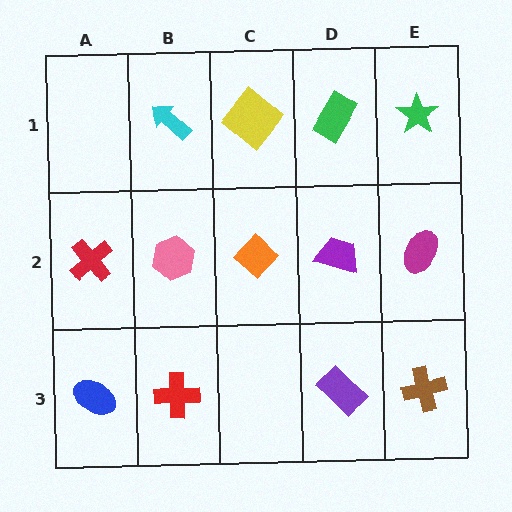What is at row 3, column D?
A purple rectangle.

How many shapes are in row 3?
4 shapes.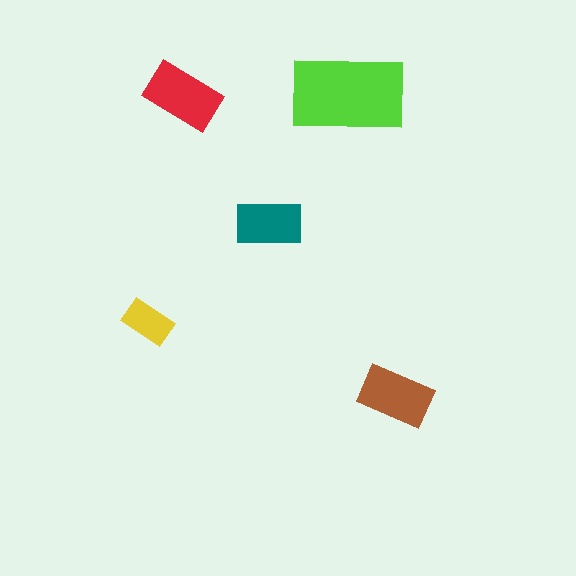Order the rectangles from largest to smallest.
the lime one, the red one, the brown one, the teal one, the yellow one.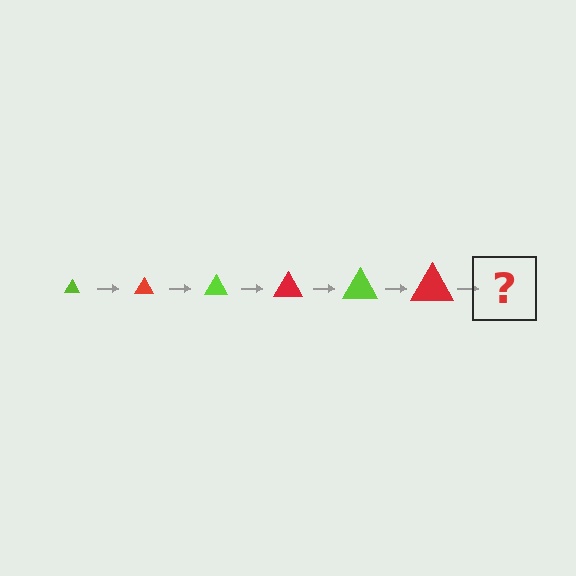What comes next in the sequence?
The next element should be a lime triangle, larger than the previous one.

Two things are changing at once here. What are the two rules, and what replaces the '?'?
The two rules are that the triangle grows larger each step and the color cycles through lime and red. The '?' should be a lime triangle, larger than the previous one.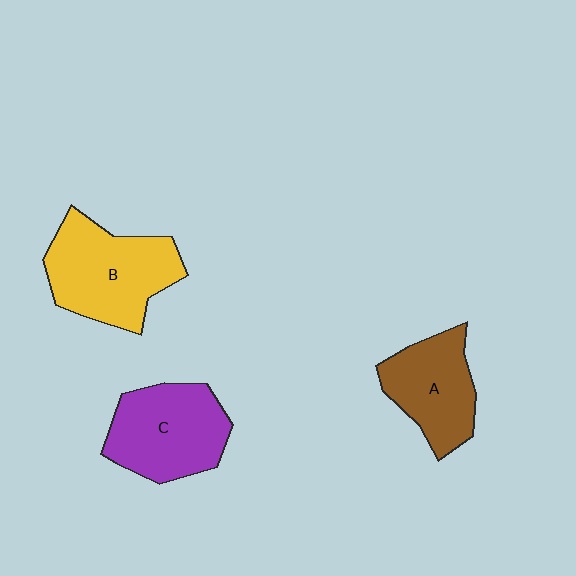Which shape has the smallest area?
Shape A (brown).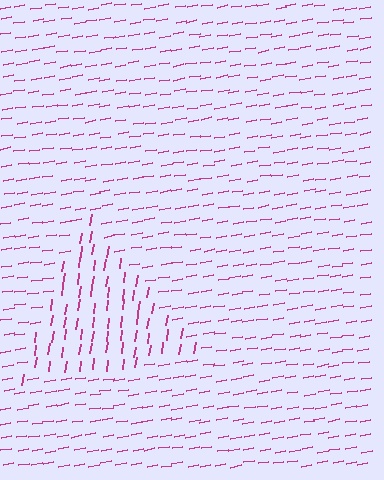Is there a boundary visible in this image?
Yes, there is a texture boundary formed by a change in line orientation.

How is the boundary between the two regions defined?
The boundary is defined purely by a change in line orientation (approximately 72 degrees difference). All lines are the same color and thickness.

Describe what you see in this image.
The image is filled with small magenta line segments. A triangle region in the image has lines oriented differently from the surrounding lines, creating a visible texture boundary.